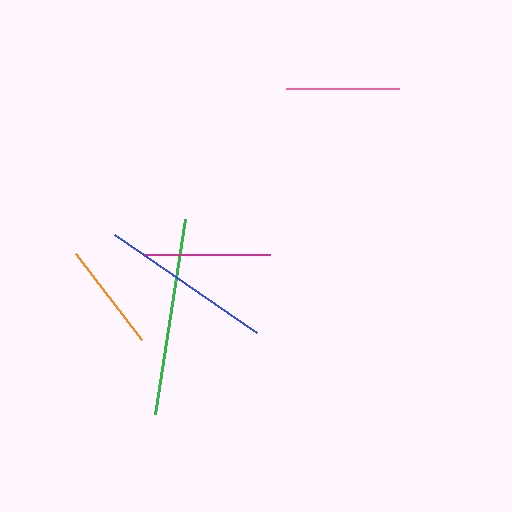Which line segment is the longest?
The green line is the longest at approximately 197 pixels.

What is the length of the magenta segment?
The magenta segment is approximately 126 pixels long.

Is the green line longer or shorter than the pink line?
The green line is longer than the pink line.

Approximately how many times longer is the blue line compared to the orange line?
The blue line is approximately 1.6 times the length of the orange line.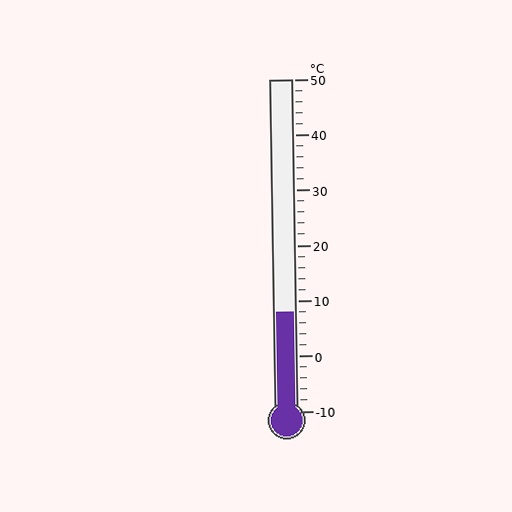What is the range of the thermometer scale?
The thermometer scale ranges from -10°C to 50°C.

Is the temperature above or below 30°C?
The temperature is below 30°C.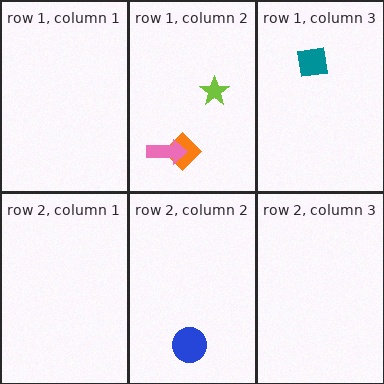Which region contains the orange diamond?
The row 1, column 2 region.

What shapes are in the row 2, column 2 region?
The blue circle.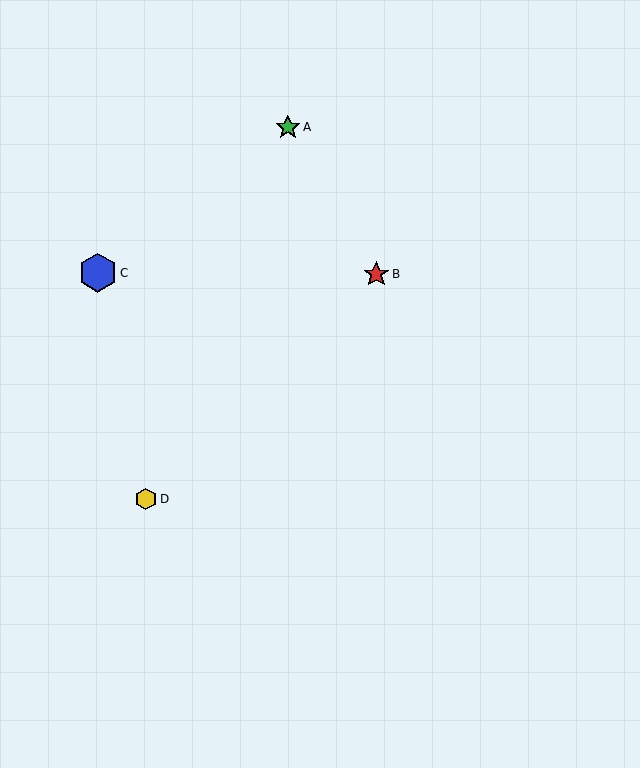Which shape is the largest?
The blue hexagon (labeled C) is the largest.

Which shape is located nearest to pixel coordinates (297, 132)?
The green star (labeled A) at (288, 127) is nearest to that location.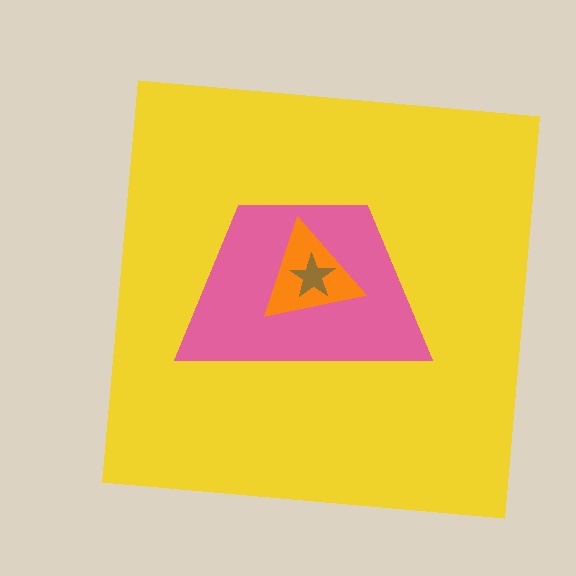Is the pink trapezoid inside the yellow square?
Yes.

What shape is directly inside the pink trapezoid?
The orange triangle.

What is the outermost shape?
The yellow square.